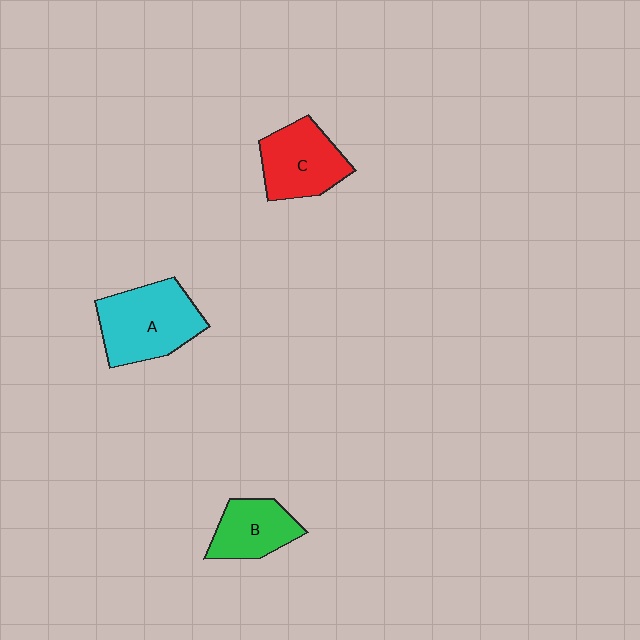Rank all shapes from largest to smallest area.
From largest to smallest: A (cyan), C (red), B (green).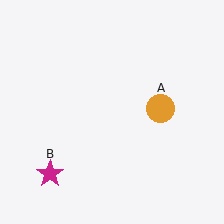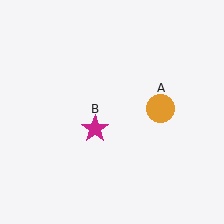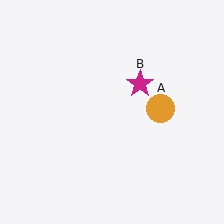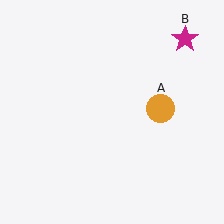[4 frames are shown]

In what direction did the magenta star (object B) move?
The magenta star (object B) moved up and to the right.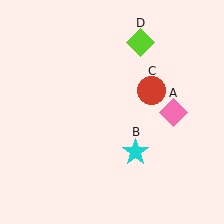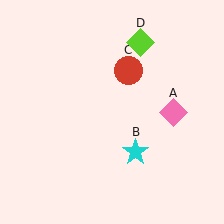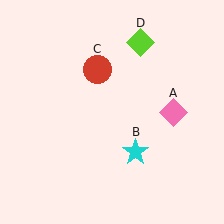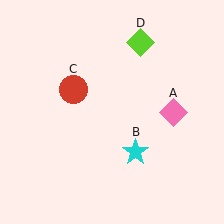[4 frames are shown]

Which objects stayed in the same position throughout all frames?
Pink diamond (object A) and cyan star (object B) and lime diamond (object D) remained stationary.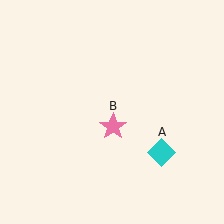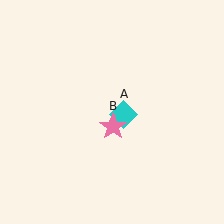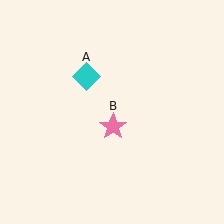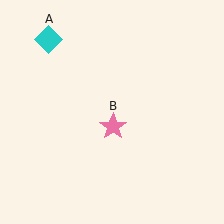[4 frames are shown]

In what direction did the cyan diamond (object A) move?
The cyan diamond (object A) moved up and to the left.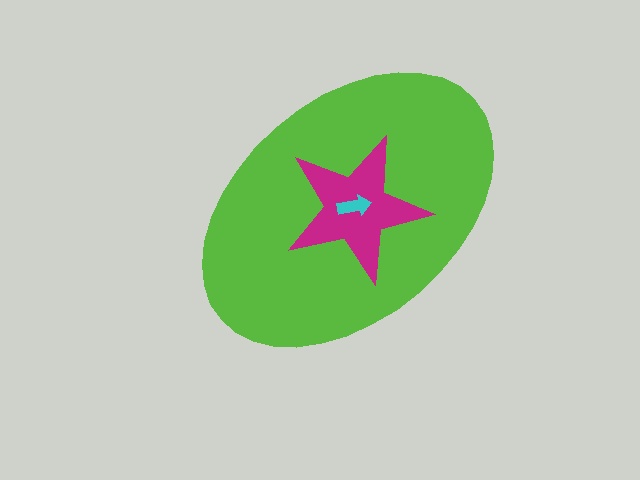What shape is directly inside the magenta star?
The cyan arrow.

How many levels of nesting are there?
3.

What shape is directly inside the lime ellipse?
The magenta star.